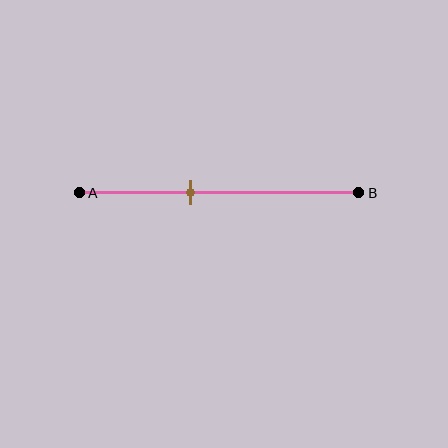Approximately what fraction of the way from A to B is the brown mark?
The brown mark is approximately 40% of the way from A to B.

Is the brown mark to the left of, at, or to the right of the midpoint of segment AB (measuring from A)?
The brown mark is to the left of the midpoint of segment AB.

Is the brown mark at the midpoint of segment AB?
No, the mark is at about 40% from A, not at the 50% midpoint.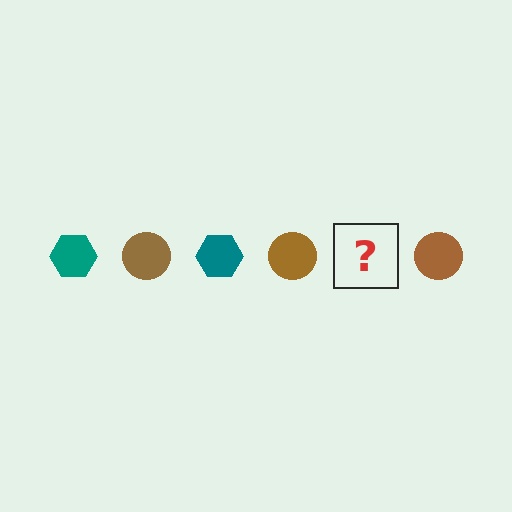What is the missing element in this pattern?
The missing element is a teal hexagon.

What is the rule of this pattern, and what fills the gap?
The rule is that the pattern alternates between teal hexagon and brown circle. The gap should be filled with a teal hexagon.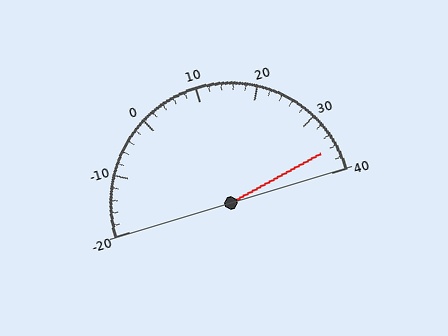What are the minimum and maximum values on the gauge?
The gauge ranges from -20 to 40.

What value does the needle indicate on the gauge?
The needle indicates approximately 36.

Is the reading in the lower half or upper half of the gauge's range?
The reading is in the upper half of the range (-20 to 40).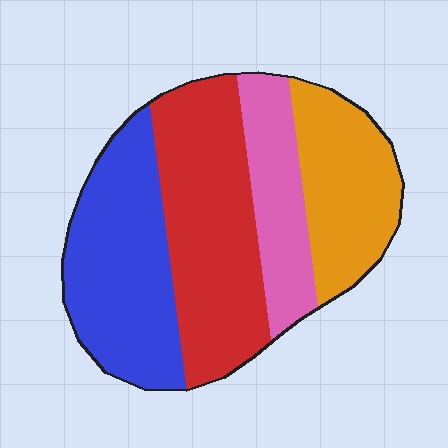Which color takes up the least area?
Pink, at roughly 15%.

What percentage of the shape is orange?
Orange takes up about one fifth (1/5) of the shape.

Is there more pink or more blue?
Blue.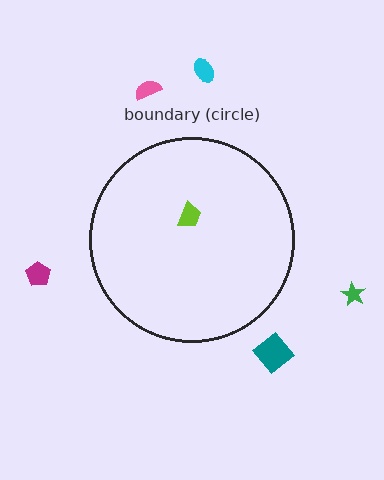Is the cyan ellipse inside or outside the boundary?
Outside.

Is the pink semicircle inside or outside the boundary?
Outside.